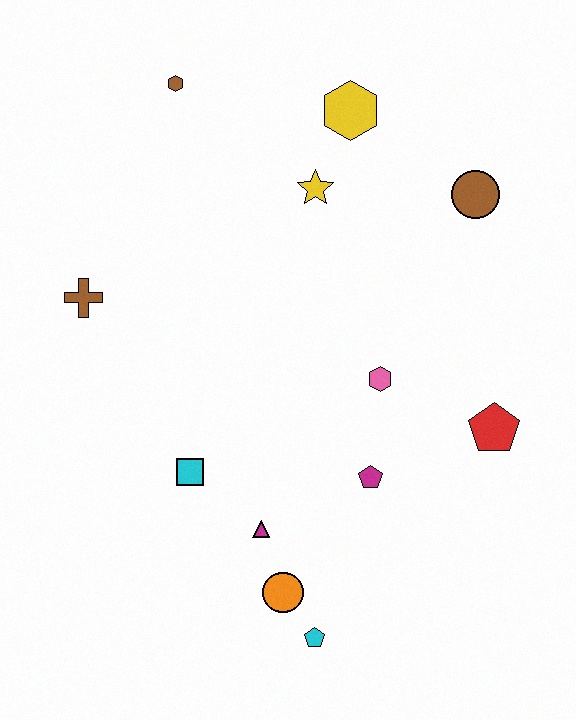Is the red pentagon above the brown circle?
No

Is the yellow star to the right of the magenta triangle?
Yes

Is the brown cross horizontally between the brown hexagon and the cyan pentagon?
No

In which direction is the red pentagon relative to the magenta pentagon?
The red pentagon is to the right of the magenta pentagon.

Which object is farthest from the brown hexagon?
The cyan pentagon is farthest from the brown hexagon.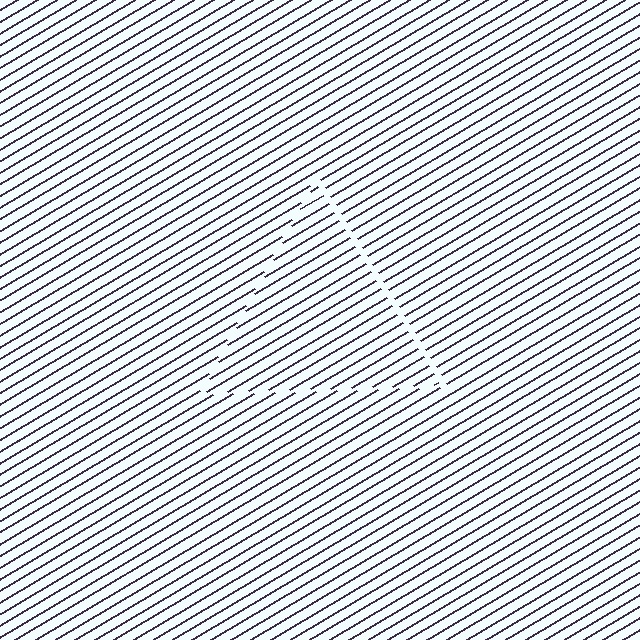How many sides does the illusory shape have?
3 sides — the line-ends trace a triangle.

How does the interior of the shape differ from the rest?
The interior of the shape contains the same grating, shifted by half a period — the contour is defined by the phase discontinuity where line-ends from the inner and outer gratings abut.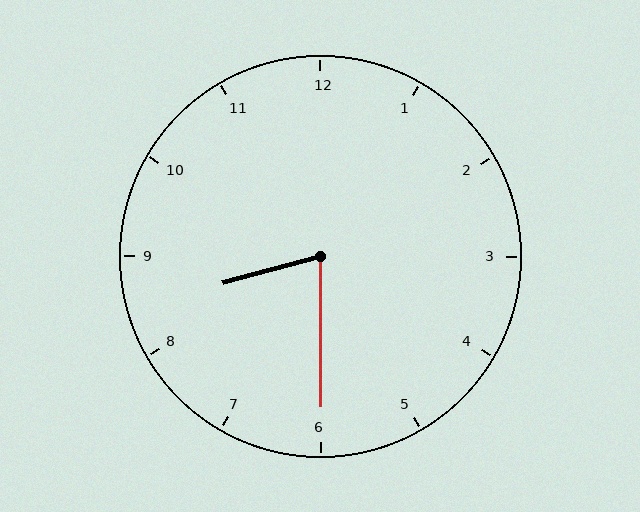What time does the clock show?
8:30.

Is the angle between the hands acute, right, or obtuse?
It is acute.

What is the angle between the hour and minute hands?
Approximately 75 degrees.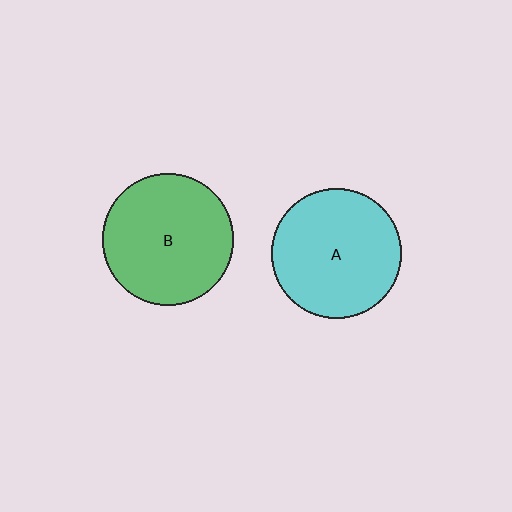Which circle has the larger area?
Circle B (green).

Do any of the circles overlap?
No, none of the circles overlap.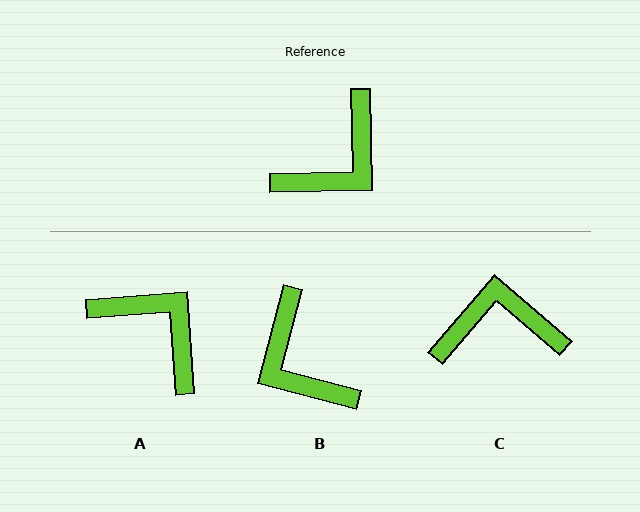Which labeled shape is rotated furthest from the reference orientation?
C, about 138 degrees away.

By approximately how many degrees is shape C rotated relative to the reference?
Approximately 138 degrees counter-clockwise.